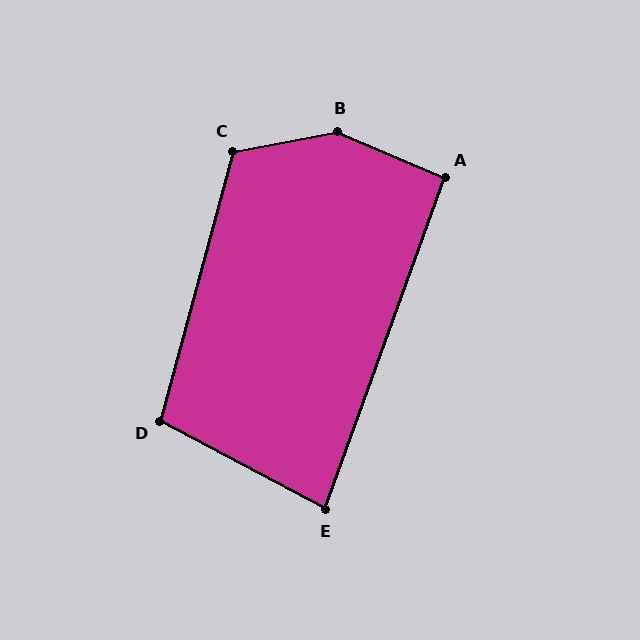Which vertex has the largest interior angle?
B, at approximately 146 degrees.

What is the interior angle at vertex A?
Approximately 93 degrees (approximately right).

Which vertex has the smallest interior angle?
E, at approximately 82 degrees.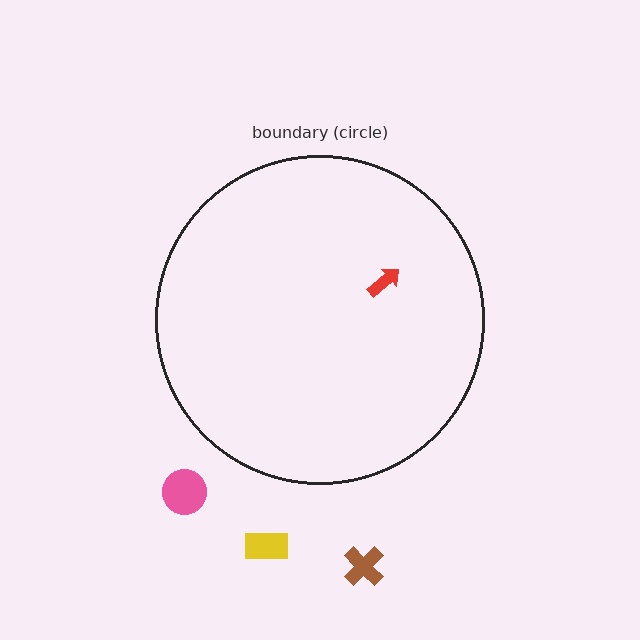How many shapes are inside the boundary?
1 inside, 3 outside.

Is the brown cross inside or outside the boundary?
Outside.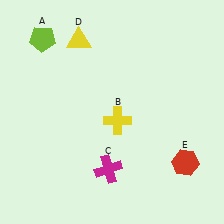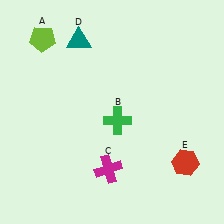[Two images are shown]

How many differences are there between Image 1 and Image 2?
There are 2 differences between the two images.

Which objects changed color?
B changed from yellow to green. D changed from yellow to teal.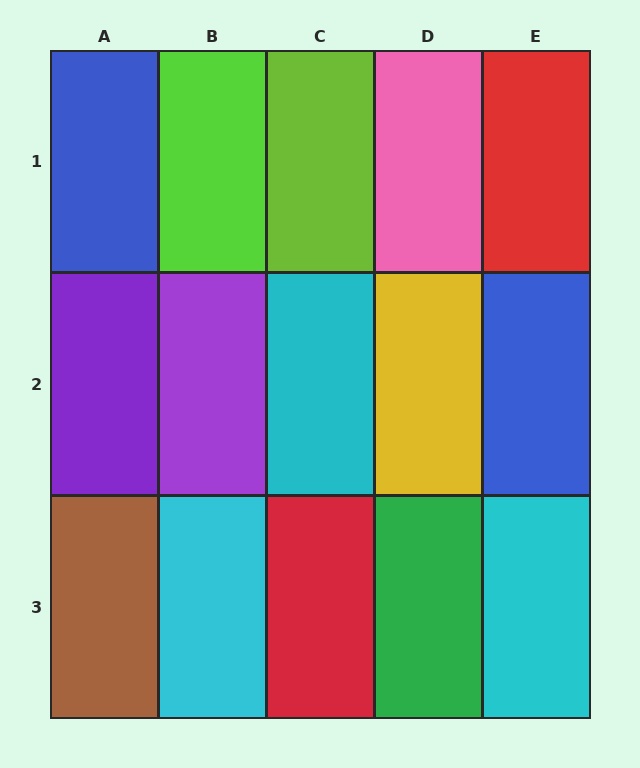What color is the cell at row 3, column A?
Brown.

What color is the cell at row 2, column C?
Cyan.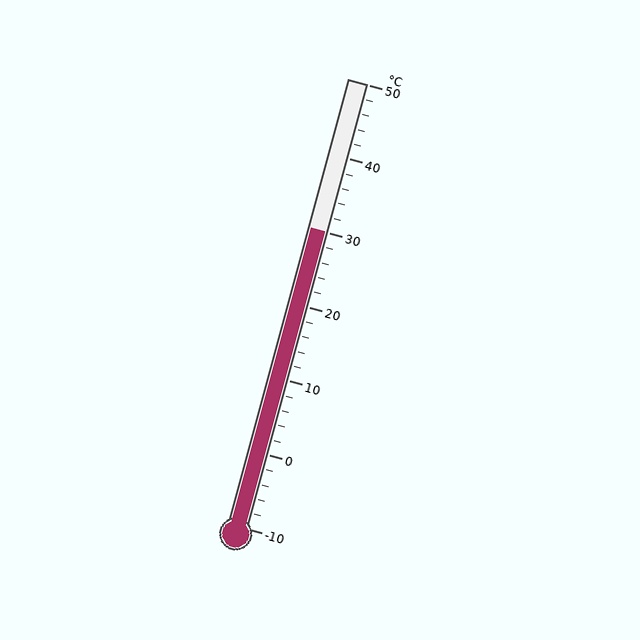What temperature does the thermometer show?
The thermometer shows approximately 30°C.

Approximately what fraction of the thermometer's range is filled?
The thermometer is filled to approximately 65% of its range.